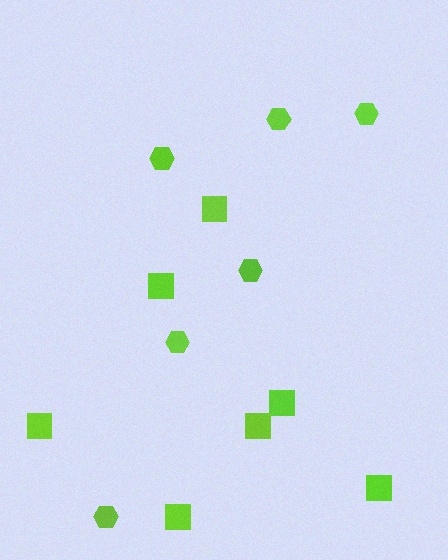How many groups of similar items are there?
There are 2 groups: one group of squares (7) and one group of hexagons (6).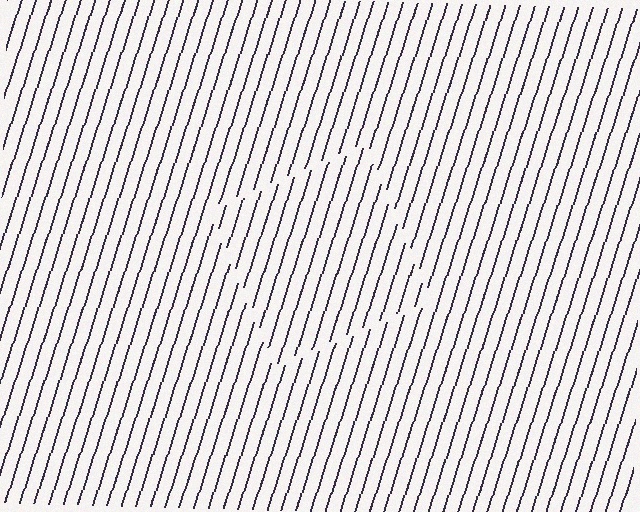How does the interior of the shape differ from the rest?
The interior of the shape contains the same grating, shifted by half a period — the contour is defined by the phase discontinuity where line-ends from the inner and outer gratings abut.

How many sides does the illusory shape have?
4 sides — the line-ends trace a square.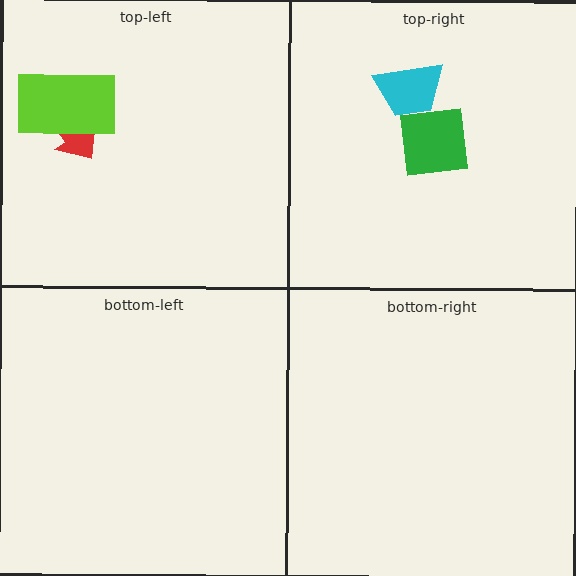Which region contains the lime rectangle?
The top-left region.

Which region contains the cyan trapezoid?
The top-right region.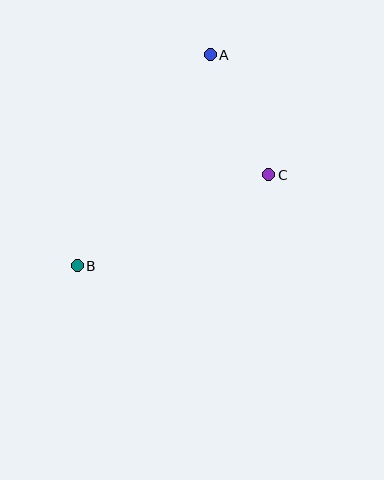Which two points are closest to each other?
Points A and C are closest to each other.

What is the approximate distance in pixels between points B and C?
The distance between B and C is approximately 212 pixels.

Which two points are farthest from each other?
Points A and B are farthest from each other.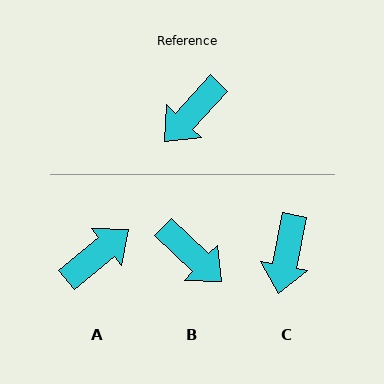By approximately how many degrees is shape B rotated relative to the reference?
Approximately 89 degrees counter-clockwise.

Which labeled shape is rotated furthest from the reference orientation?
A, about 172 degrees away.